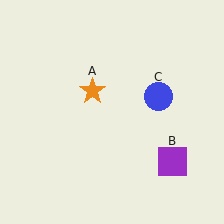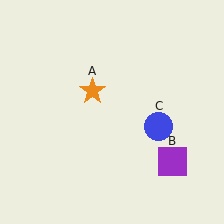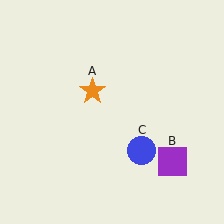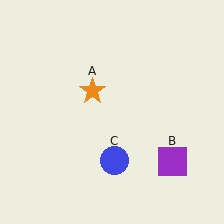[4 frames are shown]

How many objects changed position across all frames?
1 object changed position: blue circle (object C).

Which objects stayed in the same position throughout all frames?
Orange star (object A) and purple square (object B) remained stationary.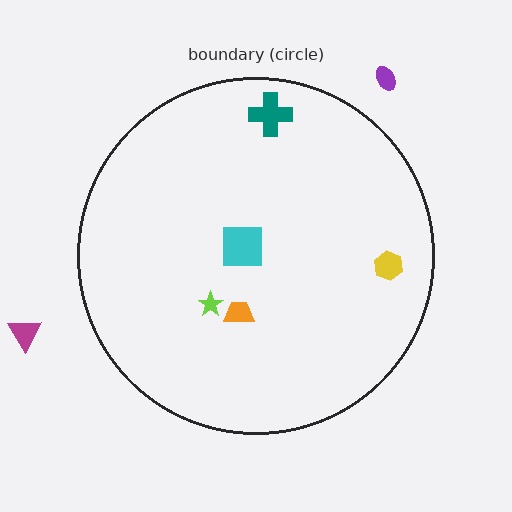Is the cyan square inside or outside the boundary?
Inside.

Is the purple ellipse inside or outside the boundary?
Outside.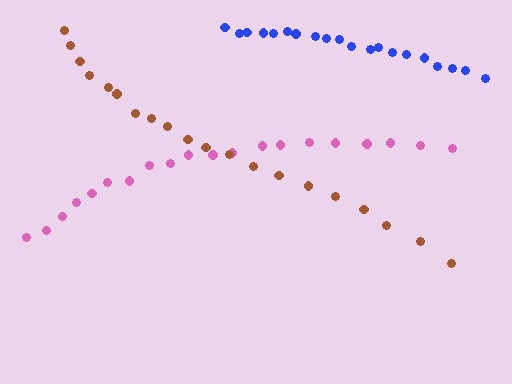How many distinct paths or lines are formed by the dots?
There are 3 distinct paths.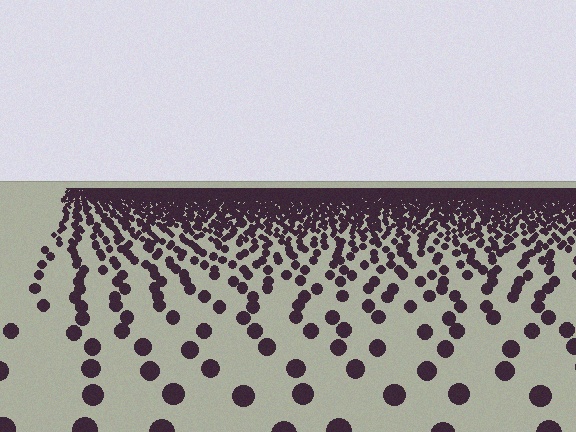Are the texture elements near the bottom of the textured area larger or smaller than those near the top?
Larger. Near the bottom, elements are closer to the viewer and appear at a bigger on-screen size.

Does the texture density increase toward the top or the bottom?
Density increases toward the top.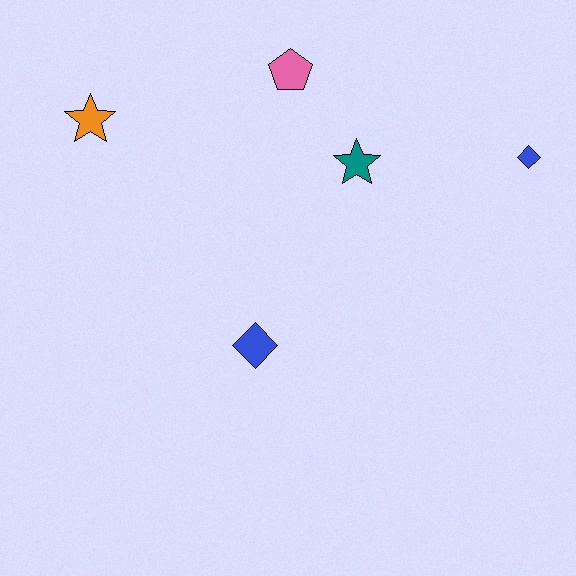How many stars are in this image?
There are 2 stars.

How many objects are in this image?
There are 5 objects.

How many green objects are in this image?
There are no green objects.